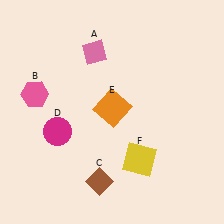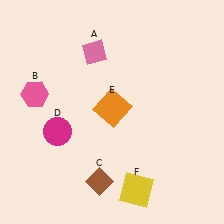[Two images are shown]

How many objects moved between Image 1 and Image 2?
1 object moved between the two images.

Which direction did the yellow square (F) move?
The yellow square (F) moved down.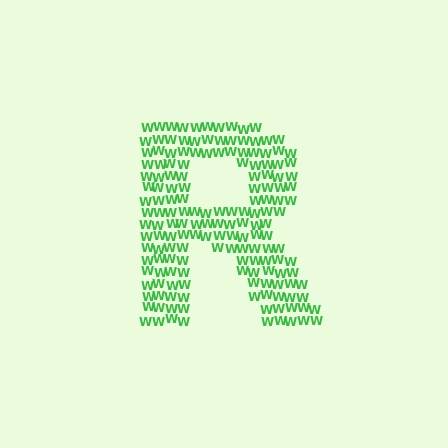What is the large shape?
The large shape is the letter R.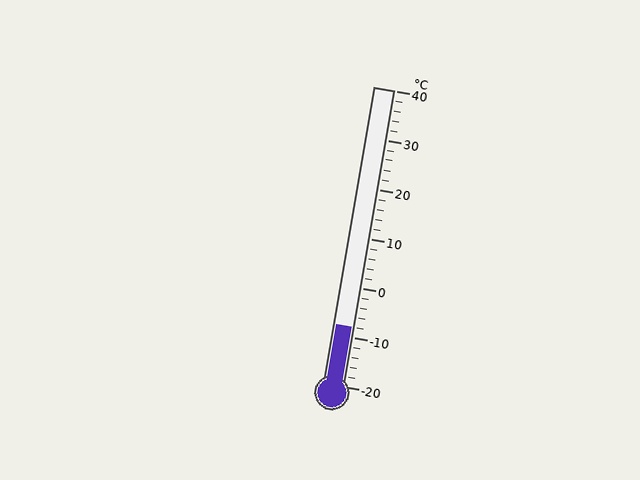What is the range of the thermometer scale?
The thermometer scale ranges from -20°C to 40°C.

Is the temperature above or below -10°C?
The temperature is above -10°C.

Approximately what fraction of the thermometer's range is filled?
The thermometer is filled to approximately 20% of its range.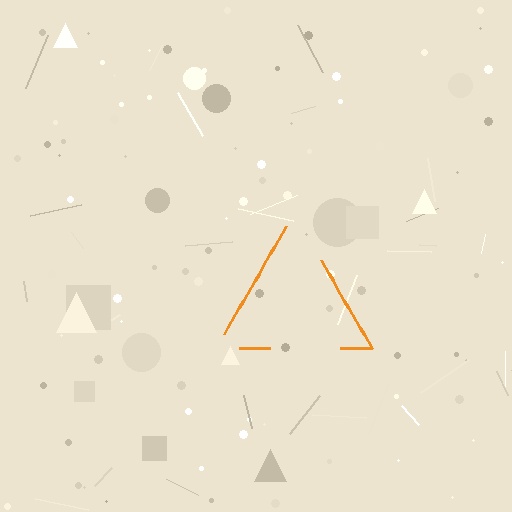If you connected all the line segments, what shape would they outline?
They would outline a triangle.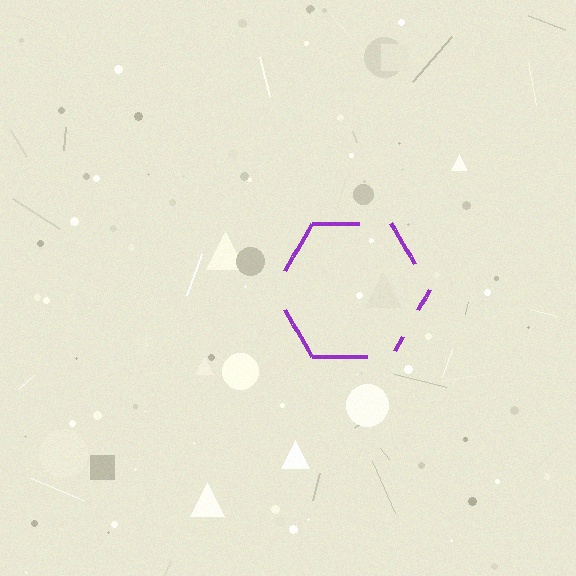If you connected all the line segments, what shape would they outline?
They would outline a hexagon.